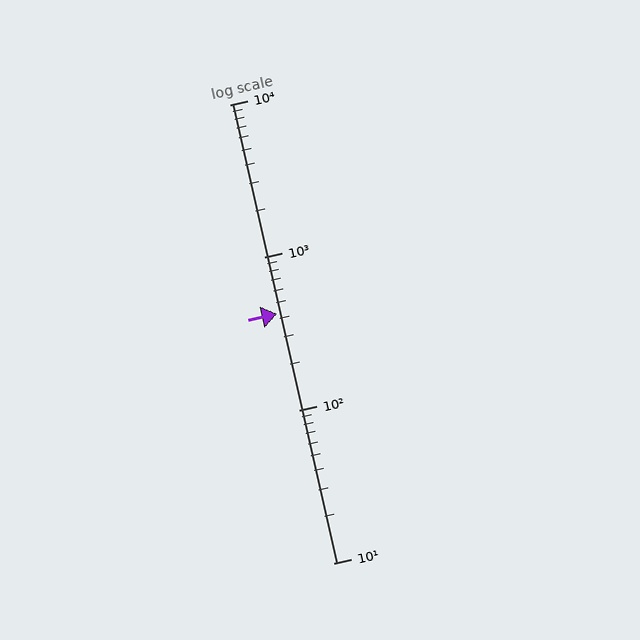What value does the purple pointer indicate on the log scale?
The pointer indicates approximately 430.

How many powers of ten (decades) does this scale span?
The scale spans 3 decades, from 10 to 10000.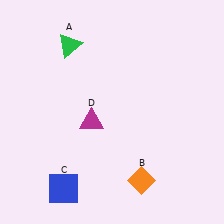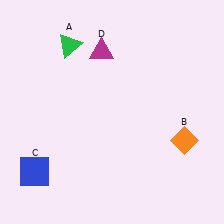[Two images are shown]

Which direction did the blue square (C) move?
The blue square (C) moved left.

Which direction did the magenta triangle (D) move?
The magenta triangle (D) moved up.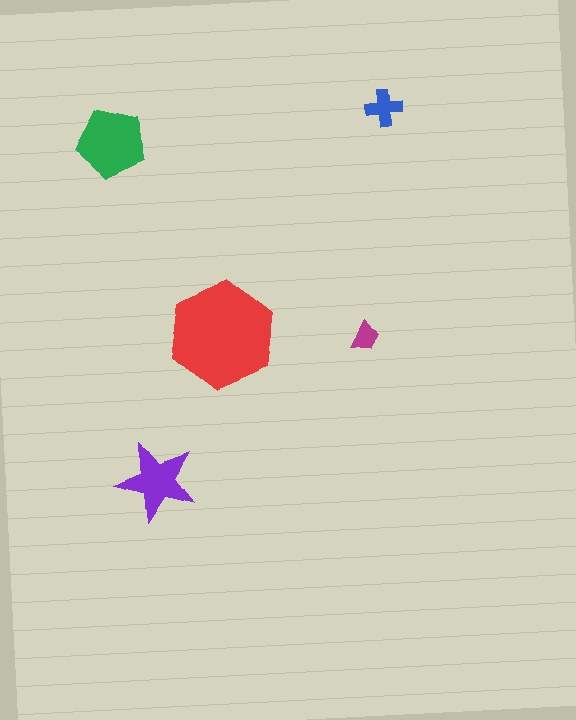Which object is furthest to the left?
The green pentagon is leftmost.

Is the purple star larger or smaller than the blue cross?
Larger.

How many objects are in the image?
There are 5 objects in the image.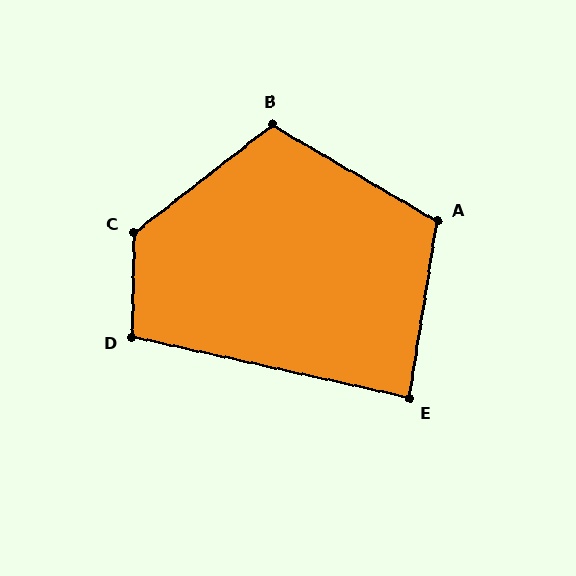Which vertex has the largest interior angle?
C, at approximately 129 degrees.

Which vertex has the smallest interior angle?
E, at approximately 87 degrees.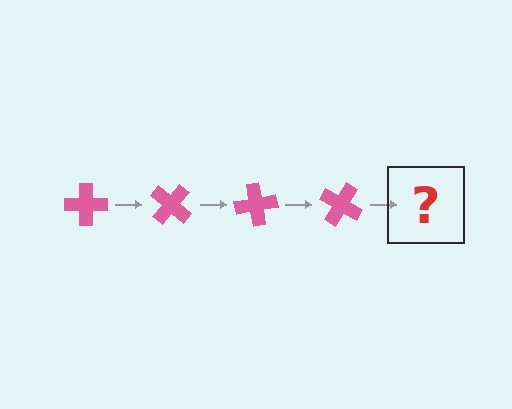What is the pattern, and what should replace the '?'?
The pattern is that the cross rotates 40 degrees each step. The '?' should be a pink cross rotated 160 degrees.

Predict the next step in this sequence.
The next step is a pink cross rotated 160 degrees.